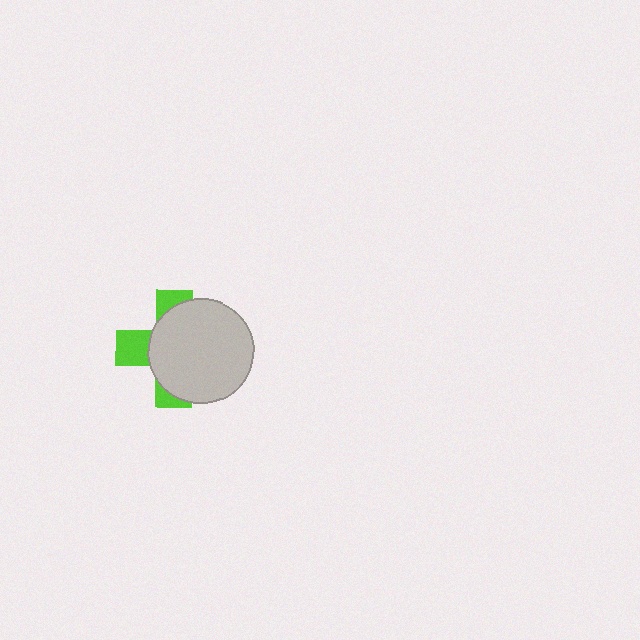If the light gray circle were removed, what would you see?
You would see the complete lime cross.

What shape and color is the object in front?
The object in front is a light gray circle.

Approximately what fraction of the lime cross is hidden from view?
Roughly 68% of the lime cross is hidden behind the light gray circle.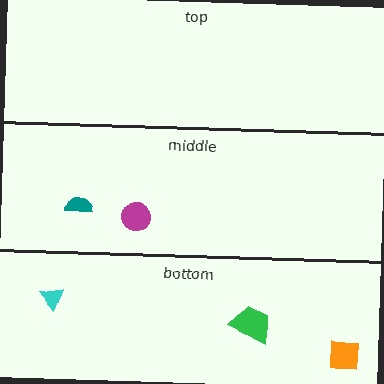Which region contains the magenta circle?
The middle region.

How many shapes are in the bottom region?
3.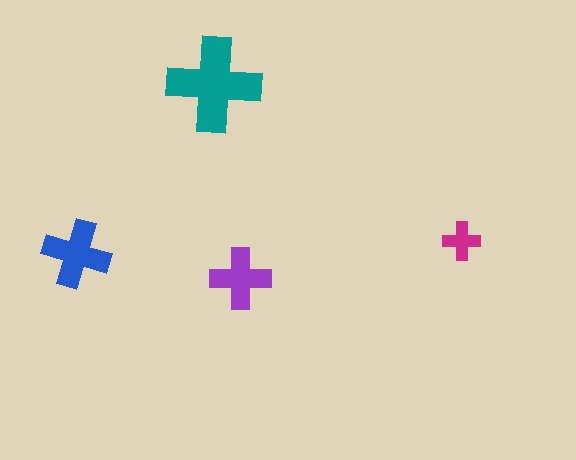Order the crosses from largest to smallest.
the teal one, the blue one, the purple one, the magenta one.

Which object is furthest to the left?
The blue cross is leftmost.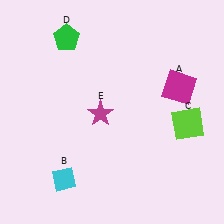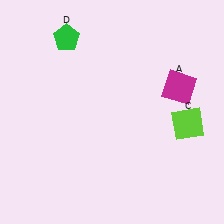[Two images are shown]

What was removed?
The cyan diamond (B), the magenta star (E) were removed in Image 2.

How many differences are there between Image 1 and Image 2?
There are 2 differences between the two images.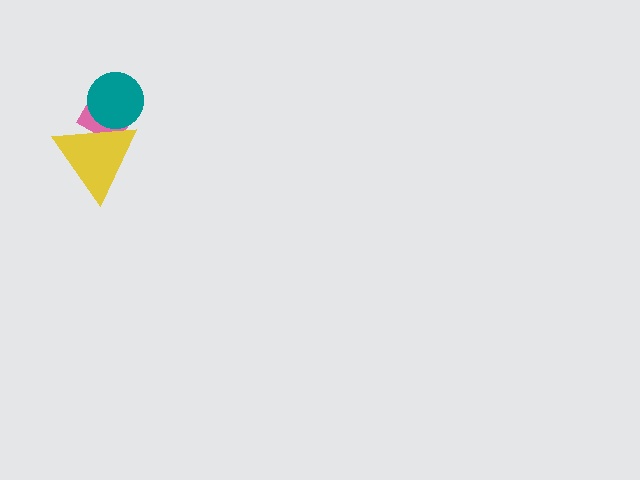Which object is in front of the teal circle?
The yellow triangle is in front of the teal circle.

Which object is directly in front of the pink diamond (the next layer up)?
The teal circle is directly in front of the pink diamond.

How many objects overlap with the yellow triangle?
2 objects overlap with the yellow triangle.